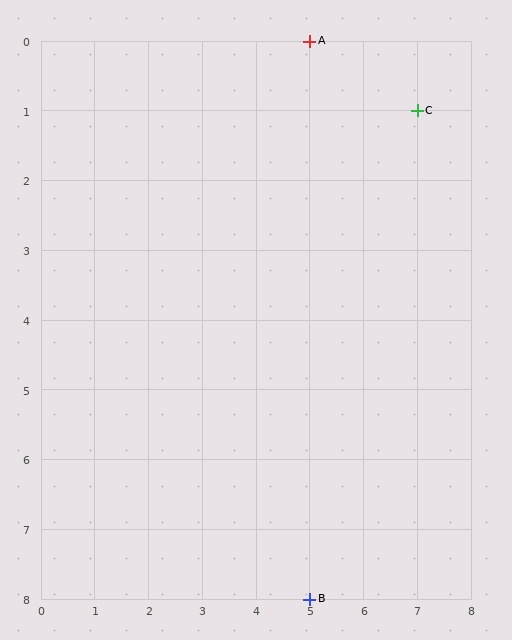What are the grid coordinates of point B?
Point B is at grid coordinates (5, 8).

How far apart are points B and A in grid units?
Points B and A are 8 rows apart.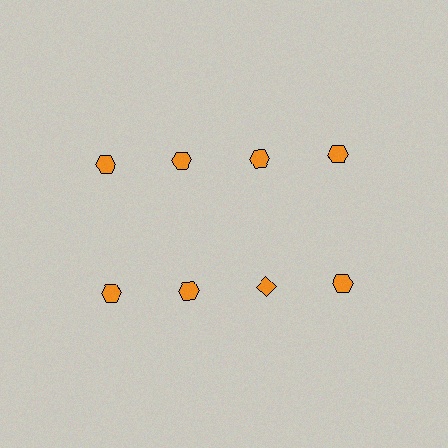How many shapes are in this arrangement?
There are 8 shapes arranged in a grid pattern.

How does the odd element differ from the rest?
It has a different shape: diamond instead of hexagon.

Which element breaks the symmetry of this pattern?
The orange diamond in the second row, center column breaks the symmetry. All other shapes are orange hexagons.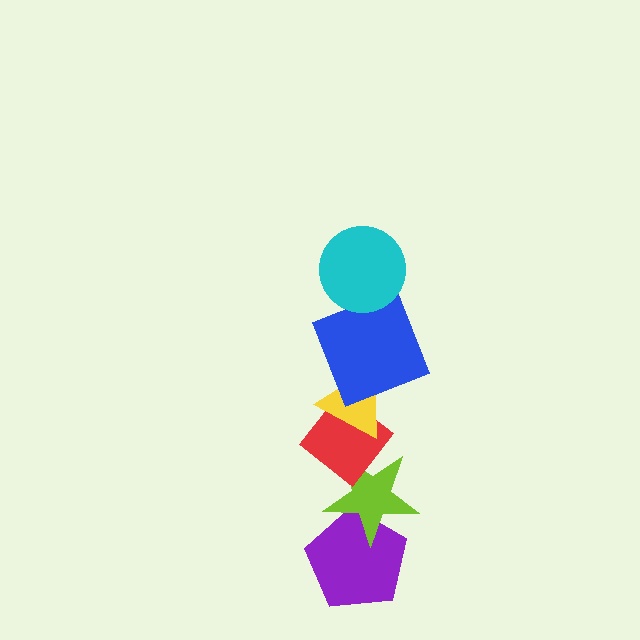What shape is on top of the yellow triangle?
The blue square is on top of the yellow triangle.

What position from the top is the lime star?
The lime star is 5th from the top.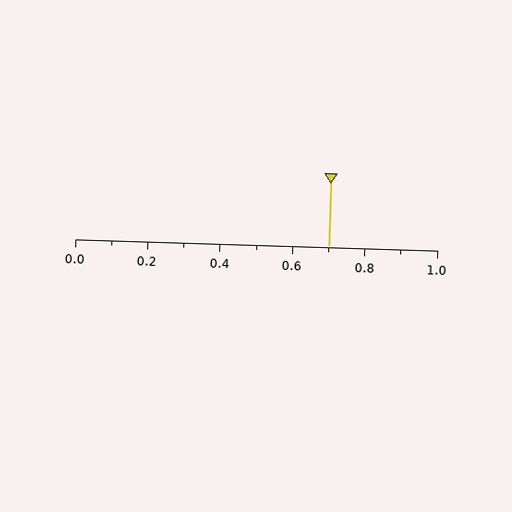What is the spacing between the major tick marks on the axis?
The major ticks are spaced 0.2 apart.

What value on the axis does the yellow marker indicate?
The marker indicates approximately 0.7.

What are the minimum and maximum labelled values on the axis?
The axis runs from 0.0 to 1.0.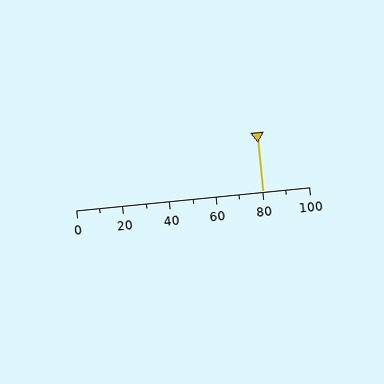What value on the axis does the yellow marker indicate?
The marker indicates approximately 80.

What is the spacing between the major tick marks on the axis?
The major ticks are spaced 20 apart.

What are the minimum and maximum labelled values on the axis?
The axis runs from 0 to 100.